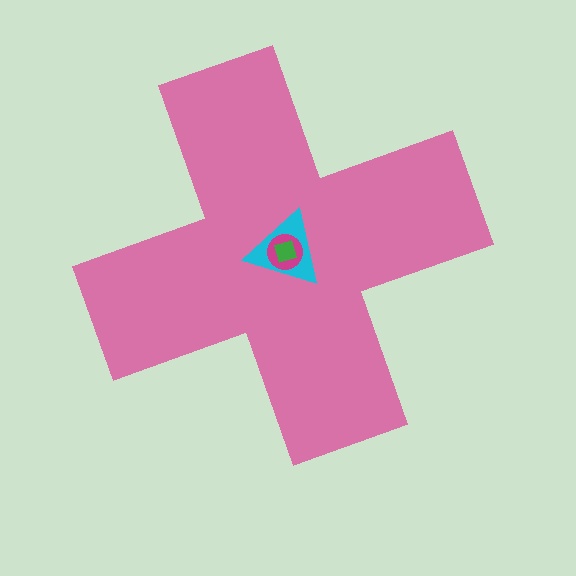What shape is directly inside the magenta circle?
The green diamond.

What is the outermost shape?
The pink cross.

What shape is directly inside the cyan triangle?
The magenta circle.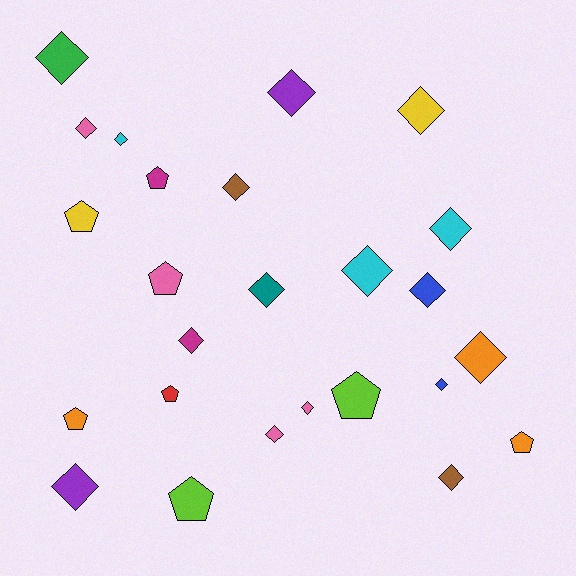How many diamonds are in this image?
There are 17 diamonds.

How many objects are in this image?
There are 25 objects.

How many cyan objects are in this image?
There are 3 cyan objects.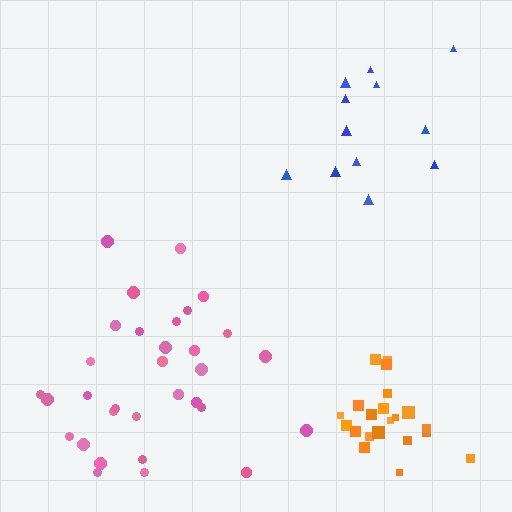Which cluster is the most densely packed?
Orange.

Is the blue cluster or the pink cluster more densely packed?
Pink.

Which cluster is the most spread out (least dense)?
Blue.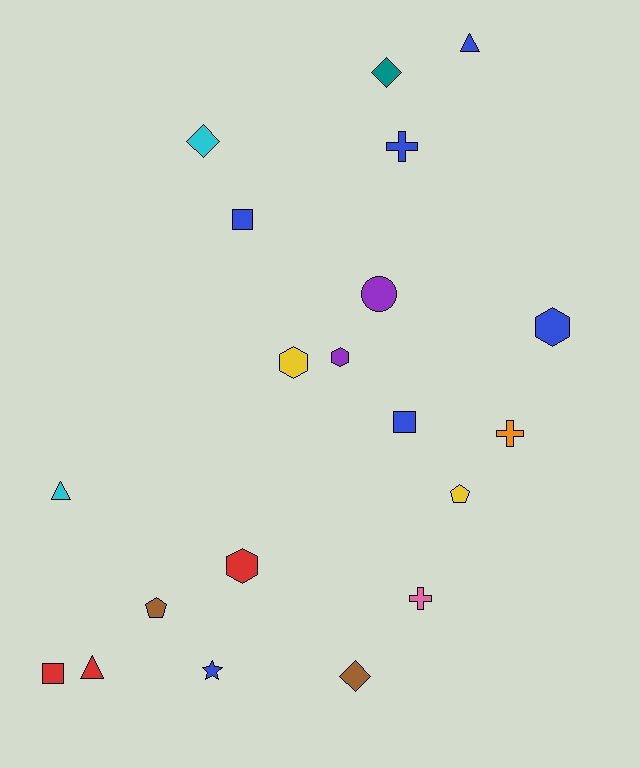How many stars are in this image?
There is 1 star.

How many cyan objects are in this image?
There are 2 cyan objects.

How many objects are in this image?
There are 20 objects.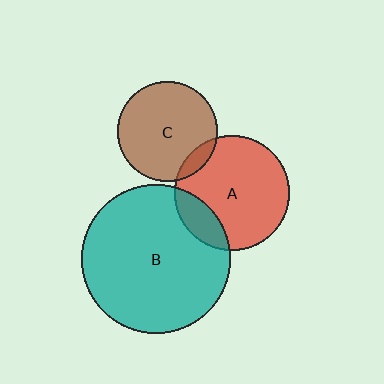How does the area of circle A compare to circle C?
Approximately 1.3 times.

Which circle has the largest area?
Circle B (teal).